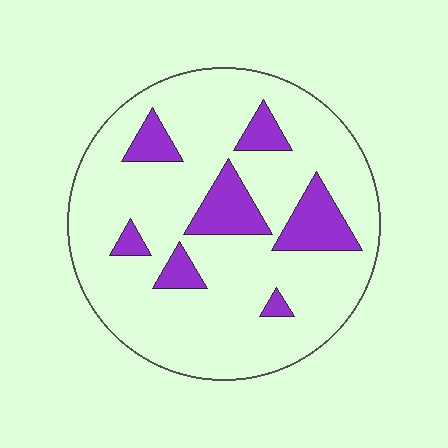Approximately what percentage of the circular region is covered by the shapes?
Approximately 15%.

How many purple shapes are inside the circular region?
7.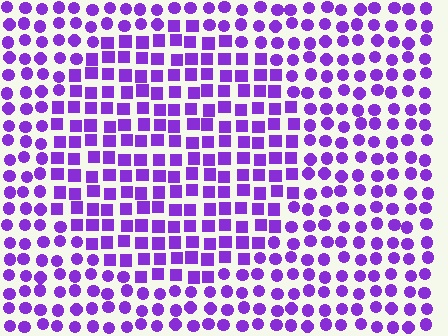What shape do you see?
I see a circle.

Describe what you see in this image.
The image is filled with small purple elements arranged in a uniform grid. A circle-shaped region contains squares, while the surrounding area contains circles. The boundary is defined purely by the change in element shape.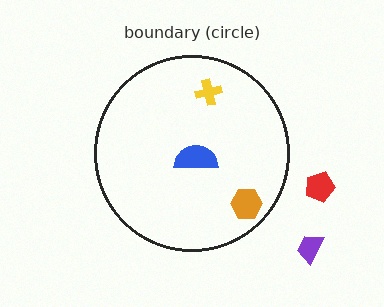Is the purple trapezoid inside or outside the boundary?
Outside.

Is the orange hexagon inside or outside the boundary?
Inside.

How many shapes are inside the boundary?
3 inside, 2 outside.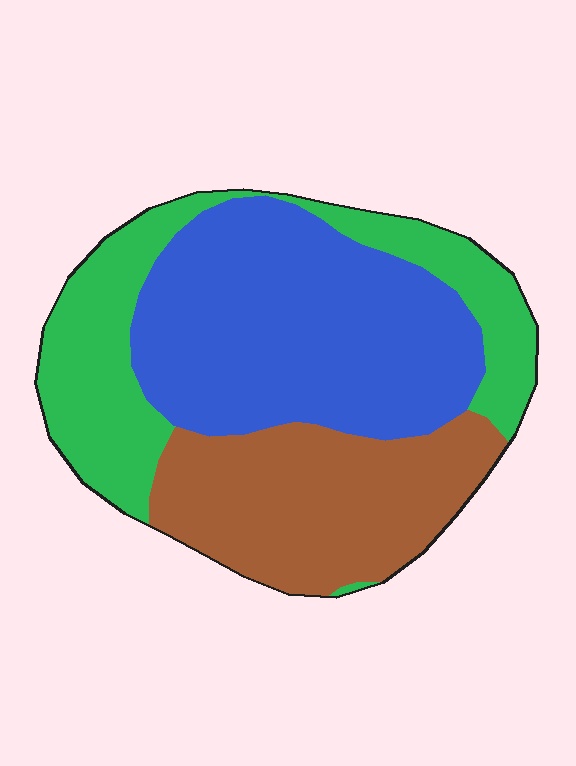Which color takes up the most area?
Blue, at roughly 45%.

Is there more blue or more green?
Blue.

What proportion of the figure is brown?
Brown covers about 30% of the figure.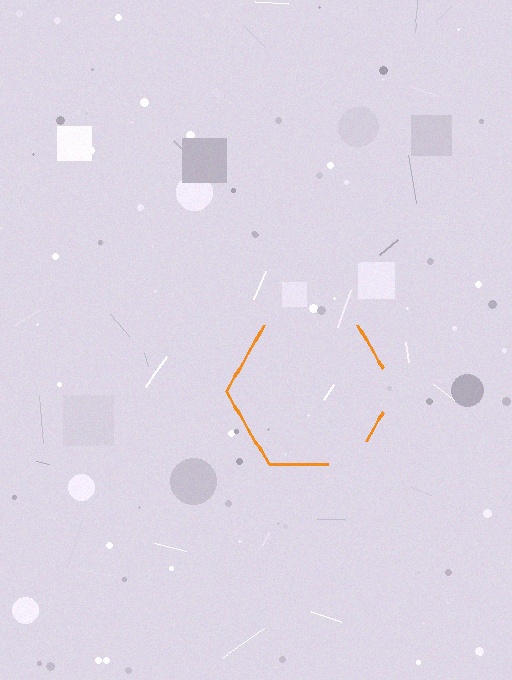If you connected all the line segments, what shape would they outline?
They would outline a hexagon.